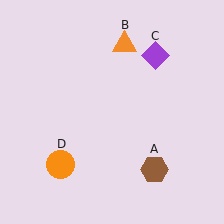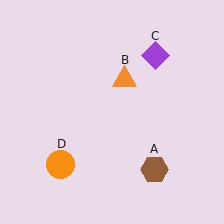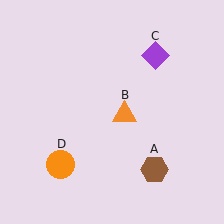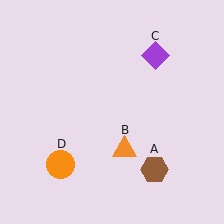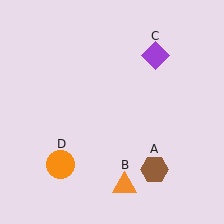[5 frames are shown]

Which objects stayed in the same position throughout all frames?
Brown hexagon (object A) and purple diamond (object C) and orange circle (object D) remained stationary.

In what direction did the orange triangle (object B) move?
The orange triangle (object B) moved down.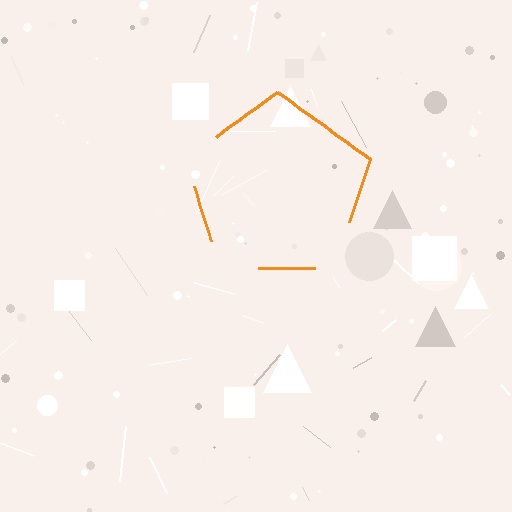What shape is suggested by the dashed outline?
The dashed outline suggests a pentagon.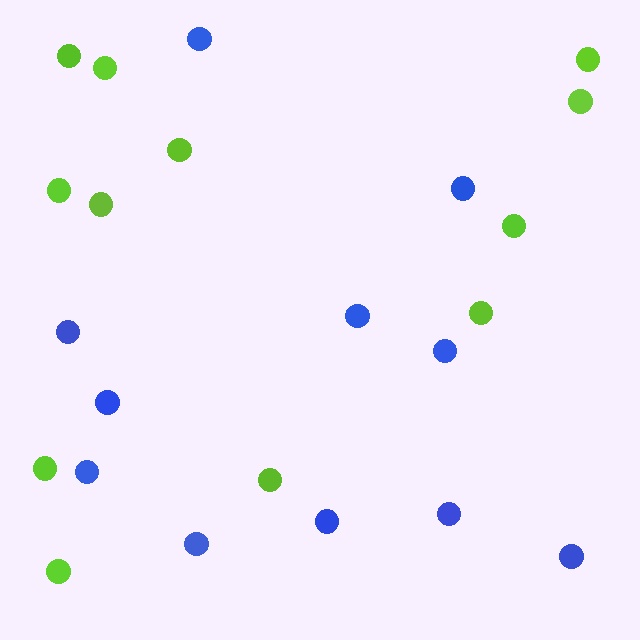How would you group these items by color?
There are 2 groups: one group of blue circles (11) and one group of lime circles (12).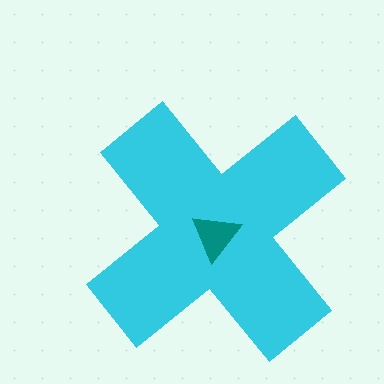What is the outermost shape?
The cyan cross.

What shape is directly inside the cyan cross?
The teal triangle.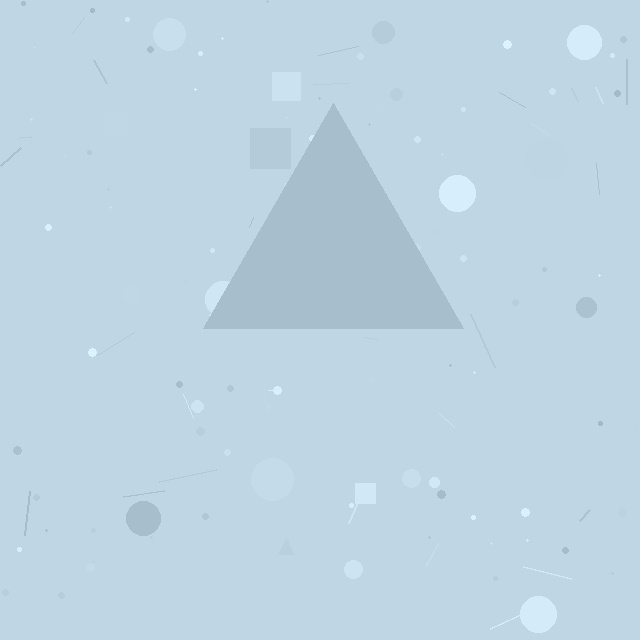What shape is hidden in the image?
A triangle is hidden in the image.